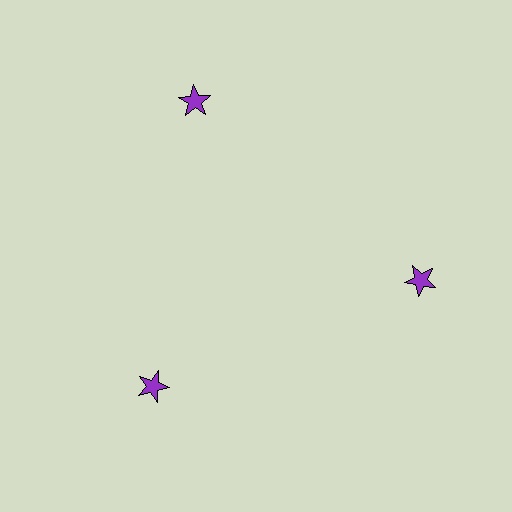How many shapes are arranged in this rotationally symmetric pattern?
There are 3 shapes, arranged in 3 groups of 1.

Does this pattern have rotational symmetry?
Yes, this pattern has 3-fold rotational symmetry. It looks the same after rotating 120 degrees around the center.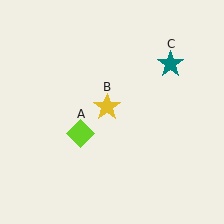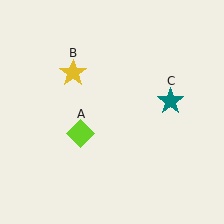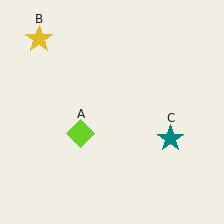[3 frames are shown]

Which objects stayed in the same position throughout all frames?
Lime diamond (object A) remained stationary.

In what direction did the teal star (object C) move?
The teal star (object C) moved down.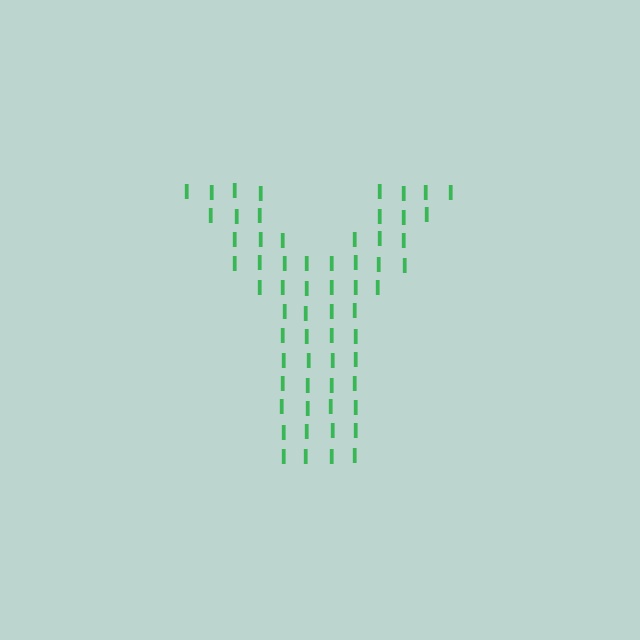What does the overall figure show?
The overall figure shows the letter Y.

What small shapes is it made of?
It is made of small letter I's.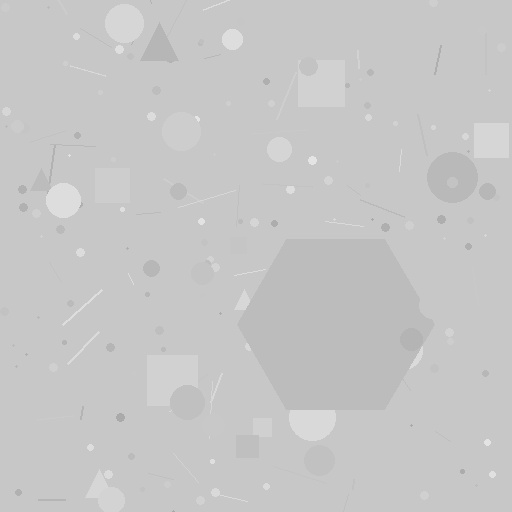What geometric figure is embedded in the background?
A hexagon is embedded in the background.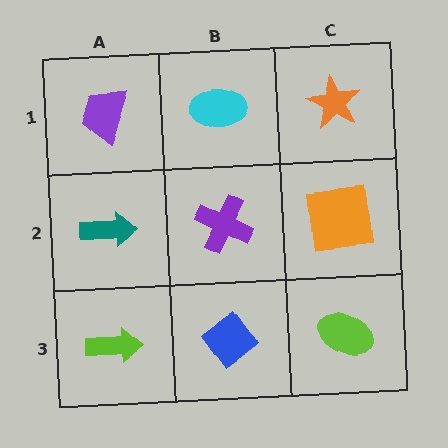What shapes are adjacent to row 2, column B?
A cyan ellipse (row 1, column B), a blue diamond (row 3, column B), a teal arrow (row 2, column A), an orange square (row 2, column C).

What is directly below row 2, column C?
A lime ellipse.